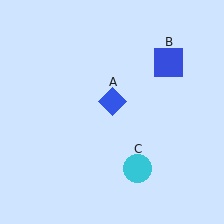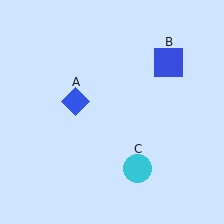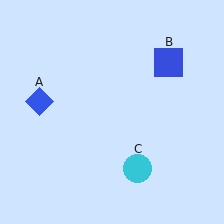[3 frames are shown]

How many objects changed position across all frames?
1 object changed position: blue diamond (object A).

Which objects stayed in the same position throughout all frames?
Blue square (object B) and cyan circle (object C) remained stationary.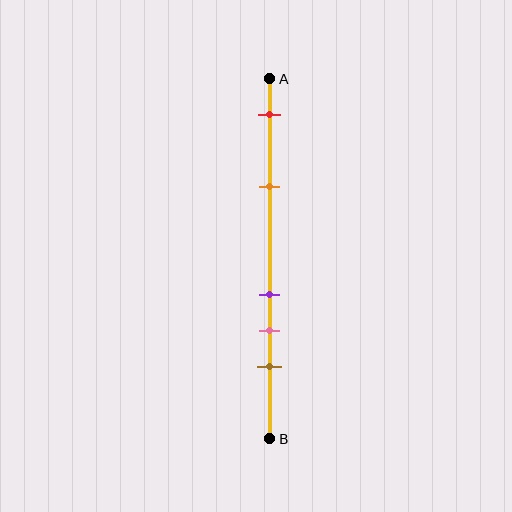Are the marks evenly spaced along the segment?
No, the marks are not evenly spaced.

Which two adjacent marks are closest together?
The purple and pink marks are the closest adjacent pair.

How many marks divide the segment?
There are 5 marks dividing the segment.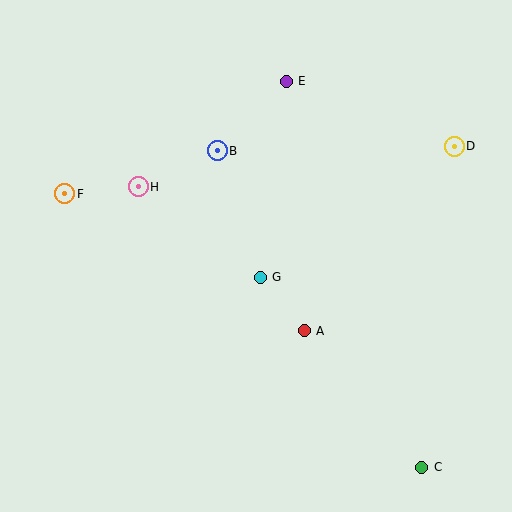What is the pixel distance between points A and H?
The distance between A and H is 220 pixels.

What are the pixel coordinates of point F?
Point F is at (65, 194).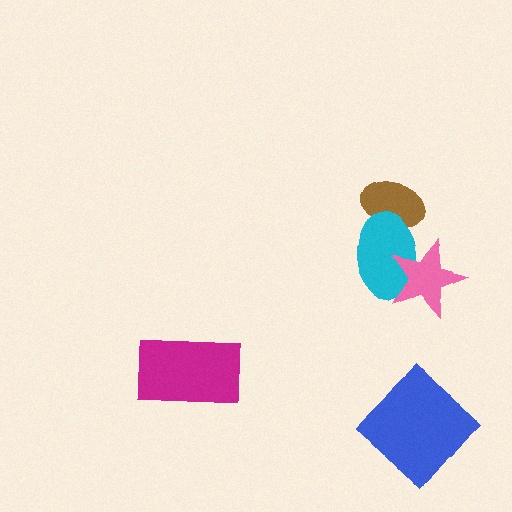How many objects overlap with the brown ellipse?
1 object overlaps with the brown ellipse.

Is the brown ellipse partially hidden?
Yes, it is partially covered by another shape.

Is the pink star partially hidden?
No, no other shape covers it.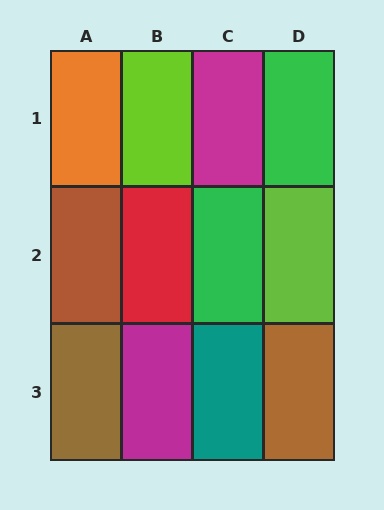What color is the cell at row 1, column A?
Orange.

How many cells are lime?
2 cells are lime.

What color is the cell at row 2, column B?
Red.